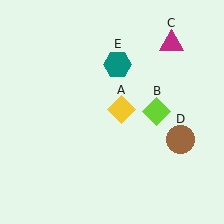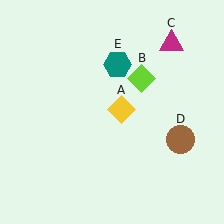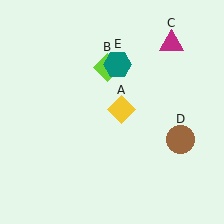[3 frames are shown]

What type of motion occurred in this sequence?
The lime diamond (object B) rotated counterclockwise around the center of the scene.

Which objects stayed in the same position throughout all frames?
Yellow diamond (object A) and magenta triangle (object C) and brown circle (object D) and teal hexagon (object E) remained stationary.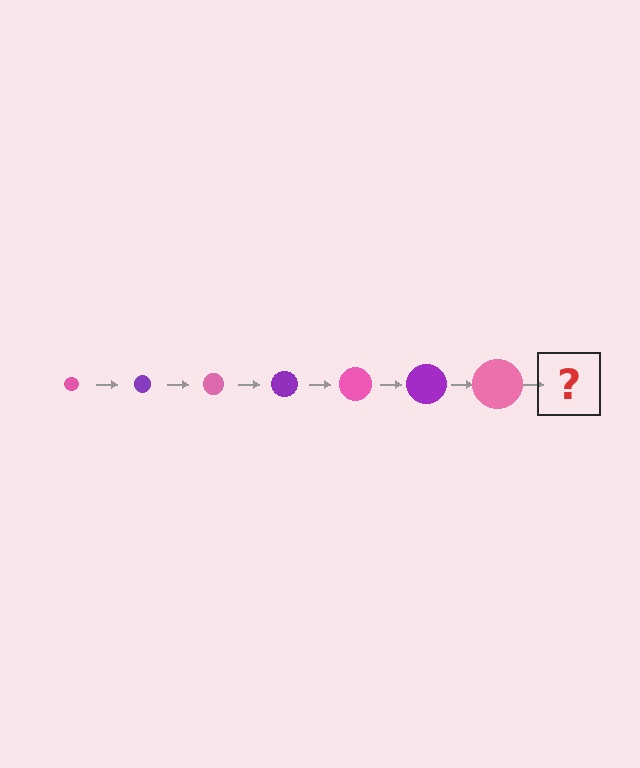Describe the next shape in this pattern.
It should be a purple circle, larger than the previous one.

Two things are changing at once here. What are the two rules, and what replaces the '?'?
The two rules are that the circle grows larger each step and the color cycles through pink and purple. The '?' should be a purple circle, larger than the previous one.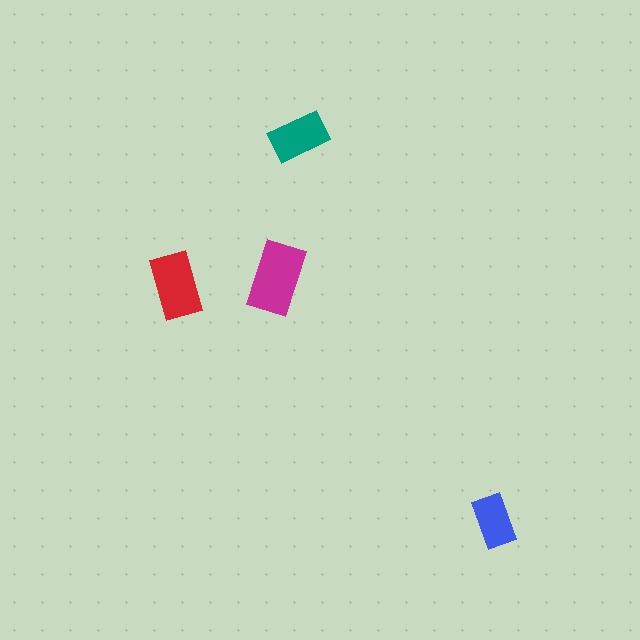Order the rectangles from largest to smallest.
the magenta one, the red one, the teal one, the blue one.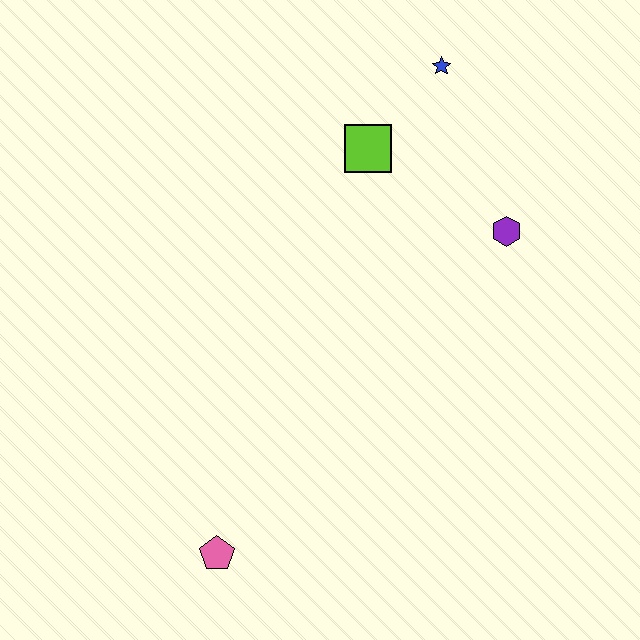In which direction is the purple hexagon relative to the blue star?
The purple hexagon is below the blue star.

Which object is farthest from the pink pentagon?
The blue star is farthest from the pink pentagon.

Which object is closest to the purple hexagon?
The lime square is closest to the purple hexagon.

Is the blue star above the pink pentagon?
Yes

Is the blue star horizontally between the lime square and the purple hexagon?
Yes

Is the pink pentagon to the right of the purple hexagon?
No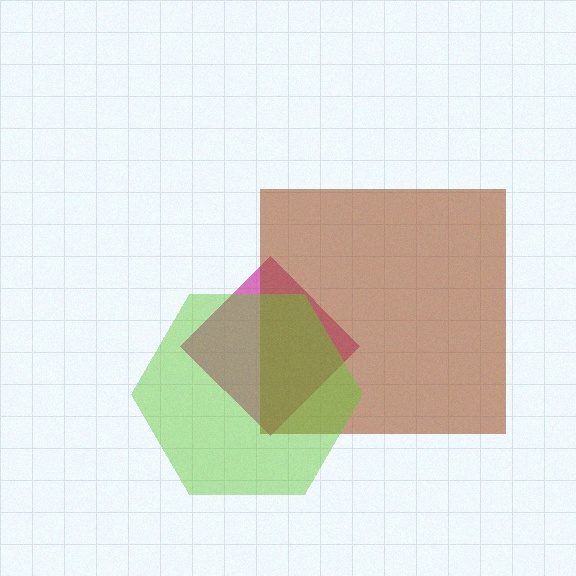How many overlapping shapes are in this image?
There are 3 overlapping shapes in the image.